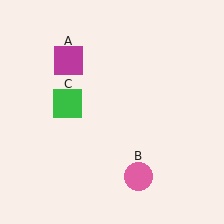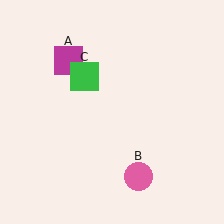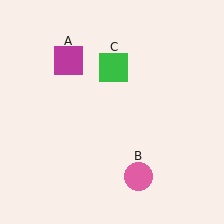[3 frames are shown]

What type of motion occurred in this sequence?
The green square (object C) rotated clockwise around the center of the scene.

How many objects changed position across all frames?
1 object changed position: green square (object C).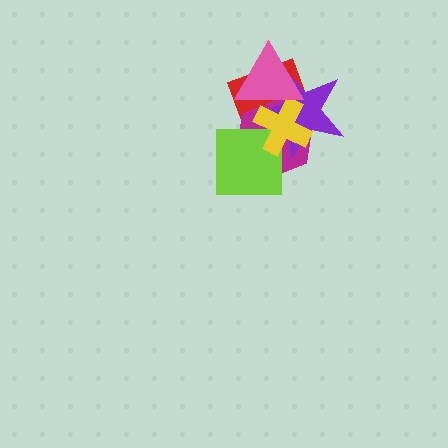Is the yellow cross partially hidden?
Yes, it is partially covered by another shape.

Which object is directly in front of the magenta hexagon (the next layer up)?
The lime square is directly in front of the magenta hexagon.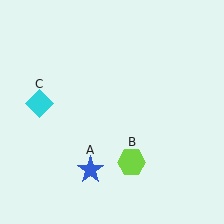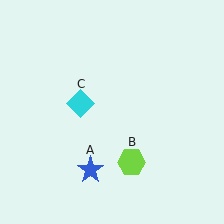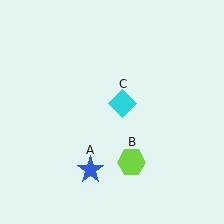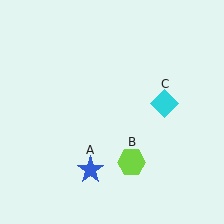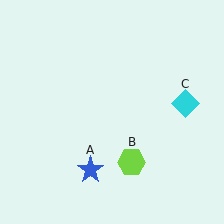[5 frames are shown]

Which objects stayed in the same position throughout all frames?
Blue star (object A) and lime hexagon (object B) remained stationary.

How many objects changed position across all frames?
1 object changed position: cyan diamond (object C).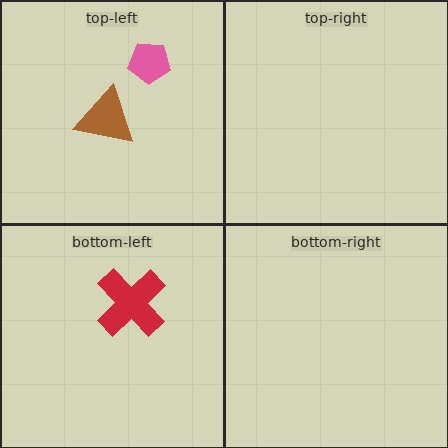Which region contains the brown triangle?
The top-left region.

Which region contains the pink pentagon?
The top-left region.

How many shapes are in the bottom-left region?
1.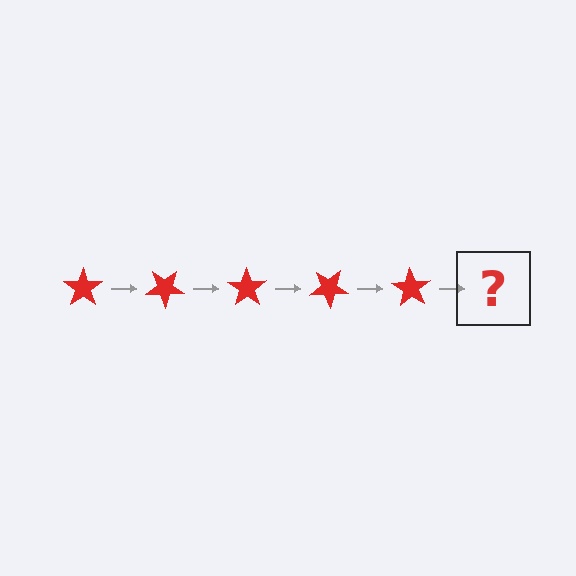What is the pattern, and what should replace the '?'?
The pattern is that the star rotates 35 degrees each step. The '?' should be a red star rotated 175 degrees.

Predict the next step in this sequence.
The next step is a red star rotated 175 degrees.